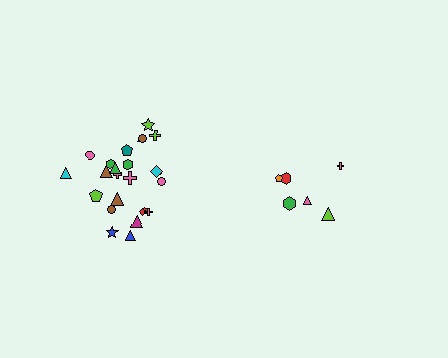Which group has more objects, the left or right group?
The left group.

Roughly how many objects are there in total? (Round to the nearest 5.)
Roughly 30 objects in total.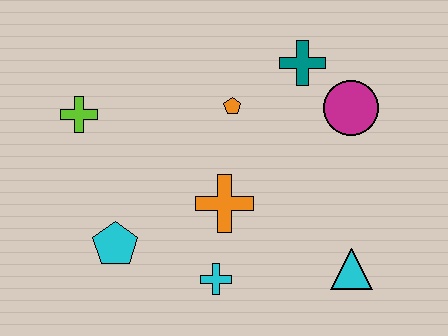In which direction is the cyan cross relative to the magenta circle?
The cyan cross is below the magenta circle.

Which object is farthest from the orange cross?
The lime cross is farthest from the orange cross.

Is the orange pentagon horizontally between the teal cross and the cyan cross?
Yes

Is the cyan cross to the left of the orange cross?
Yes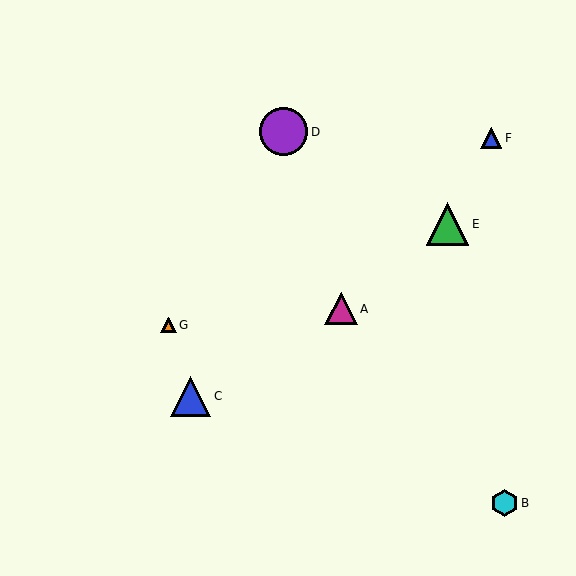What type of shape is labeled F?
Shape F is a blue triangle.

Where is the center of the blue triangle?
The center of the blue triangle is at (491, 138).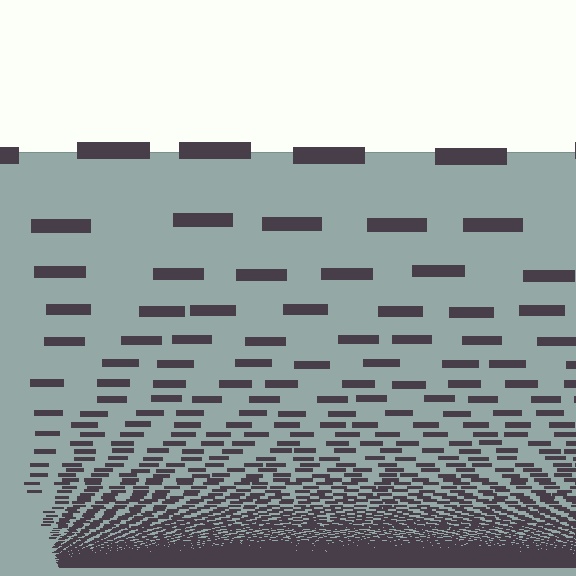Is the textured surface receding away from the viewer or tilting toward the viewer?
The surface appears to tilt toward the viewer. Texture elements get larger and sparser toward the top.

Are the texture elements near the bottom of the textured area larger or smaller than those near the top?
Smaller. The gradient is inverted — elements near the bottom are smaller and denser.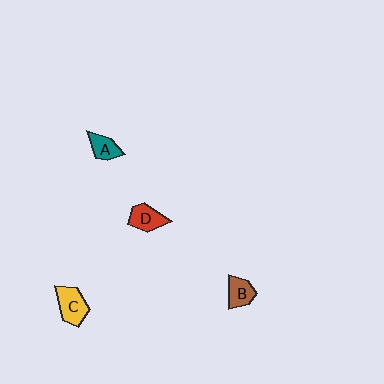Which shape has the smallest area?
Shape A (teal).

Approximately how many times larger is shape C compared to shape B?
Approximately 1.3 times.